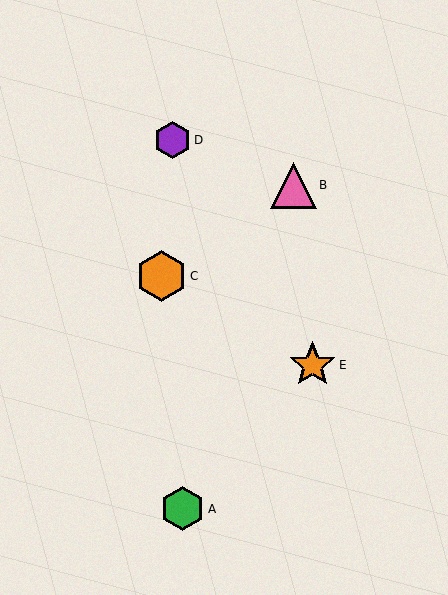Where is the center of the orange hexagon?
The center of the orange hexagon is at (161, 276).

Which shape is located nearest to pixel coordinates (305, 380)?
The orange star (labeled E) at (313, 365) is nearest to that location.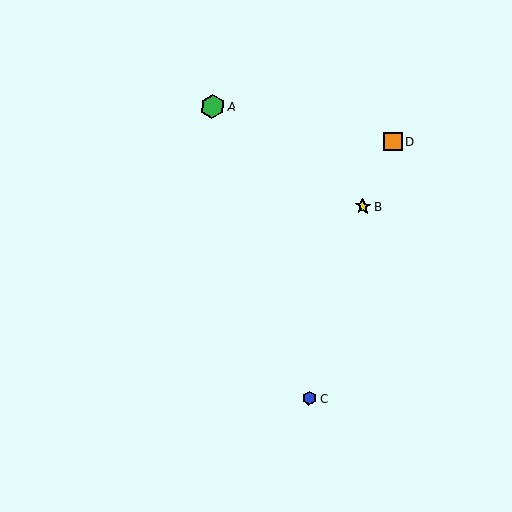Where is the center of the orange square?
The center of the orange square is at (393, 142).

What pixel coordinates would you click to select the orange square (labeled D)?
Click at (393, 142) to select the orange square D.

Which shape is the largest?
The green hexagon (labeled A) is the largest.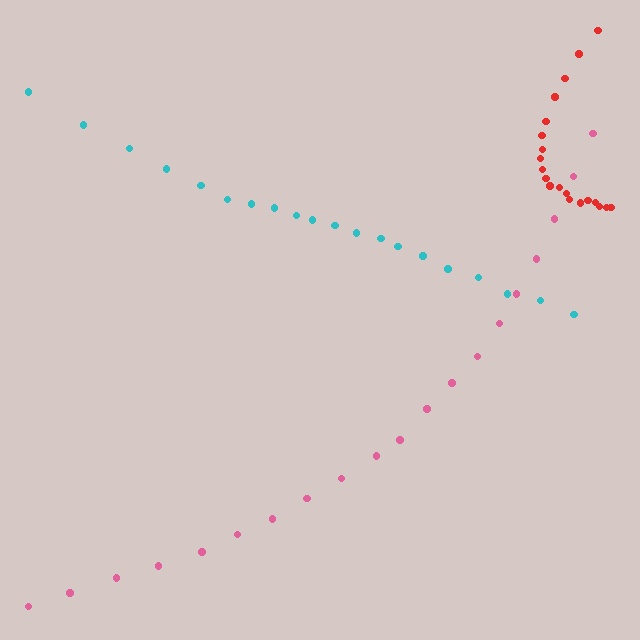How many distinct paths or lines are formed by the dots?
There are 3 distinct paths.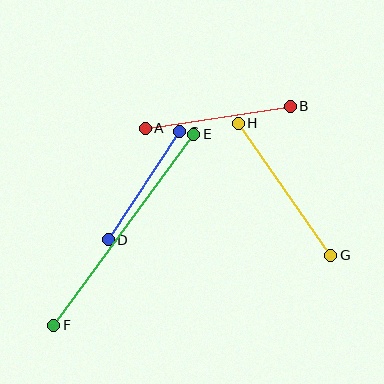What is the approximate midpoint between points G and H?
The midpoint is at approximately (284, 189) pixels.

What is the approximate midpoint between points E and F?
The midpoint is at approximately (124, 230) pixels.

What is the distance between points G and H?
The distance is approximately 161 pixels.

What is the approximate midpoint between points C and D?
The midpoint is at approximately (144, 186) pixels.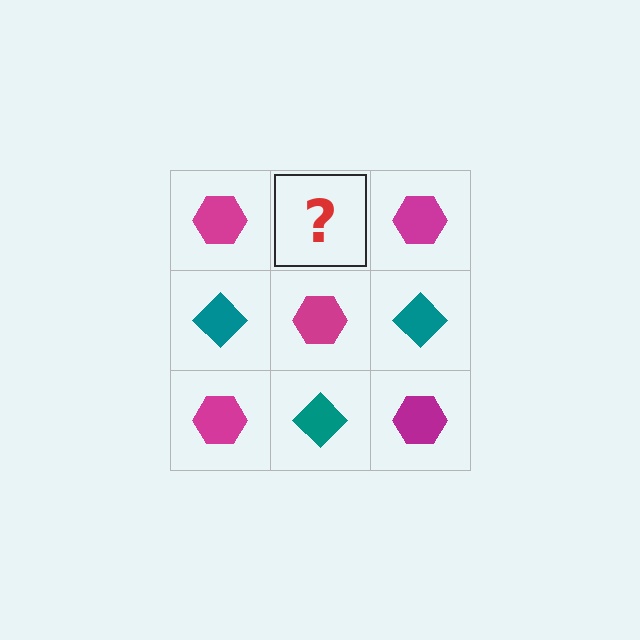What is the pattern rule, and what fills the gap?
The rule is that it alternates magenta hexagon and teal diamond in a checkerboard pattern. The gap should be filled with a teal diamond.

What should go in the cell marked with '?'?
The missing cell should contain a teal diamond.